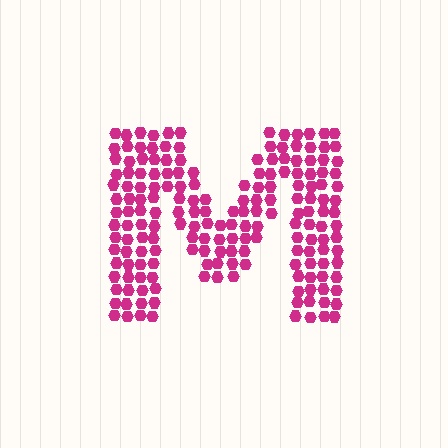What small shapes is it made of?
It is made of small hexagons.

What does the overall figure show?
The overall figure shows the letter M.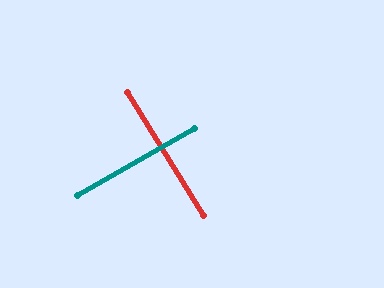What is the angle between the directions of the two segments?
Approximately 88 degrees.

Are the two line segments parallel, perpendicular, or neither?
Perpendicular — they meet at approximately 88°.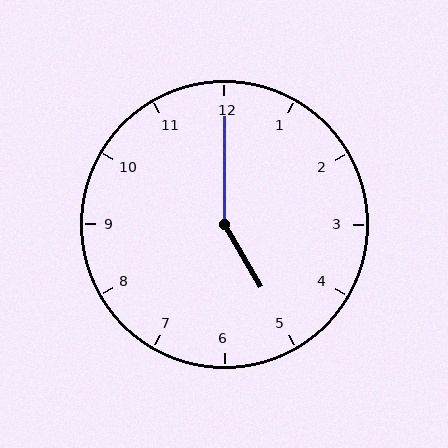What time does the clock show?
5:00.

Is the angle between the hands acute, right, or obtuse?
It is obtuse.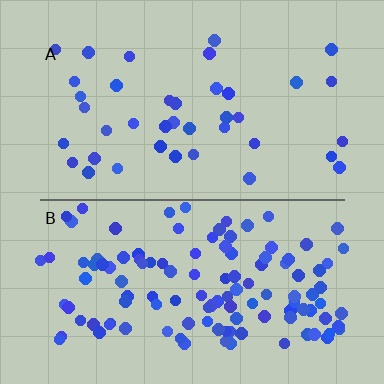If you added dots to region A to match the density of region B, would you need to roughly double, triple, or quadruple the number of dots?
Approximately triple.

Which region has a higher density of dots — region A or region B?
B (the bottom).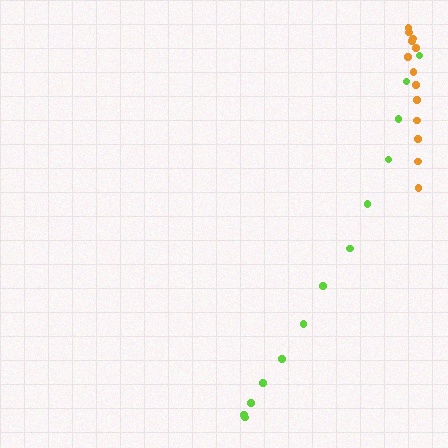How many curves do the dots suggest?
There are 2 distinct paths.